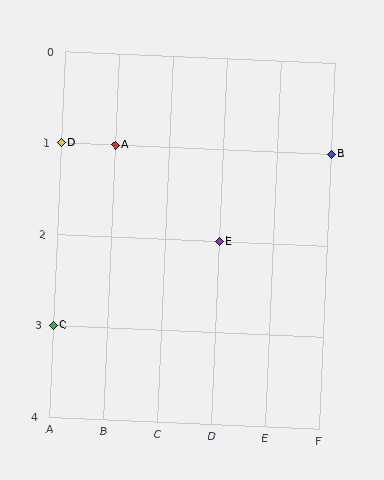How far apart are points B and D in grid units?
Points B and D are 5 columns apart.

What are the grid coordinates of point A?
Point A is at grid coordinates (B, 1).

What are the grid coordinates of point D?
Point D is at grid coordinates (A, 1).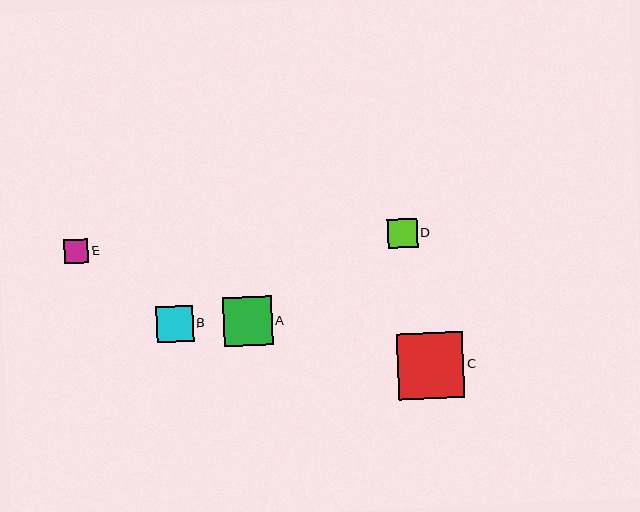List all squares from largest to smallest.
From largest to smallest: C, A, B, D, E.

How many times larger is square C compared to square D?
Square C is approximately 2.2 times the size of square D.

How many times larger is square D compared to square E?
Square D is approximately 1.2 times the size of square E.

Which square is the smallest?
Square E is the smallest with a size of approximately 24 pixels.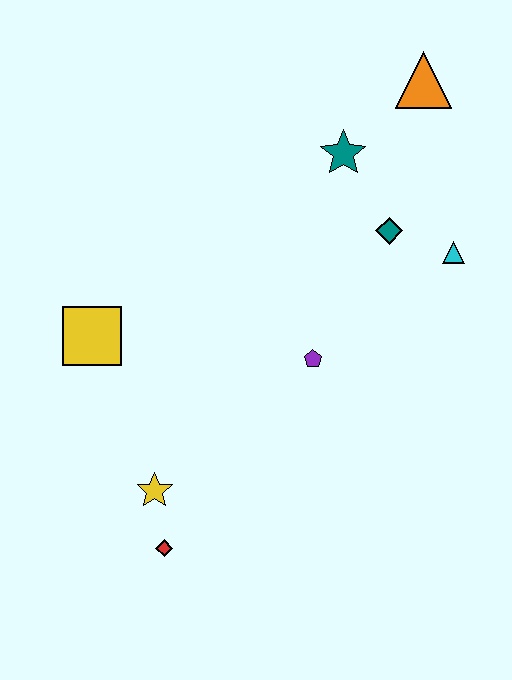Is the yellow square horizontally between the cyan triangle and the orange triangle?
No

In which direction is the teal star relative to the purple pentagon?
The teal star is above the purple pentagon.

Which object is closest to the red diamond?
The yellow star is closest to the red diamond.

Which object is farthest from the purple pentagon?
The orange triangle is farthest from the purple pentagon.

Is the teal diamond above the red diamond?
Yes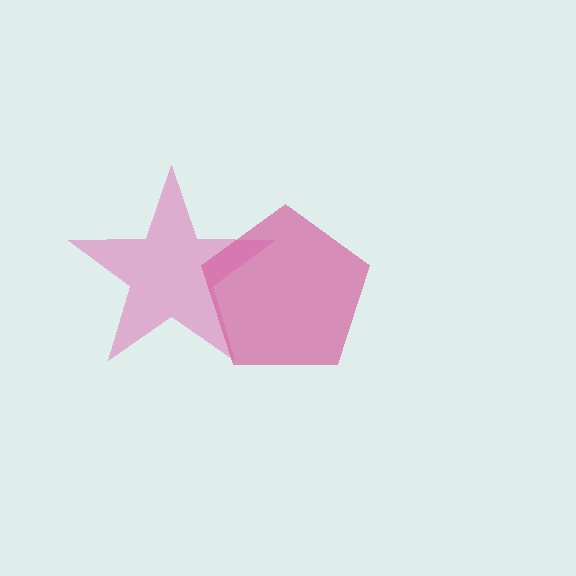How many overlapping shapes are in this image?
There are 2 overlapping shapes in the image.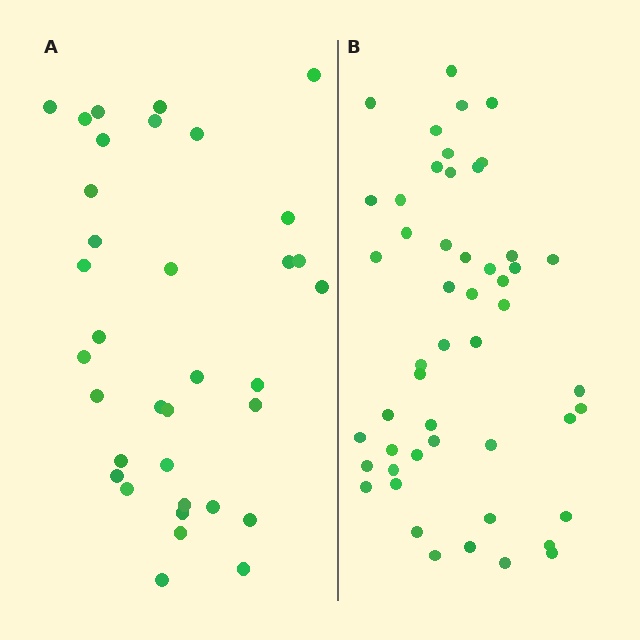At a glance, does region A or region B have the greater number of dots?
Region B (the right region) has more dots.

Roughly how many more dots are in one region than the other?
Region B has approximately 15 more dots than region A.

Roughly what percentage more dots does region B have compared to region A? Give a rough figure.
About 45% more.